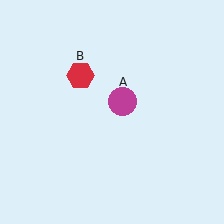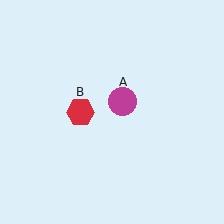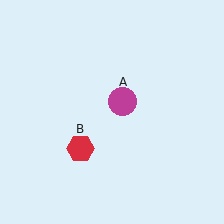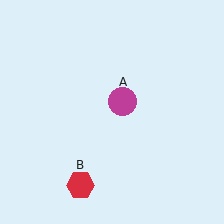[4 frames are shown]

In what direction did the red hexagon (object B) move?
The red hexagon (object B) moved down.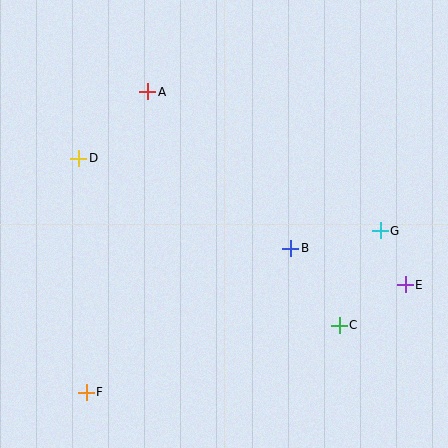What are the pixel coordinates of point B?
Point B is at (291, 248).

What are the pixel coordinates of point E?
Point E is at (405, 285).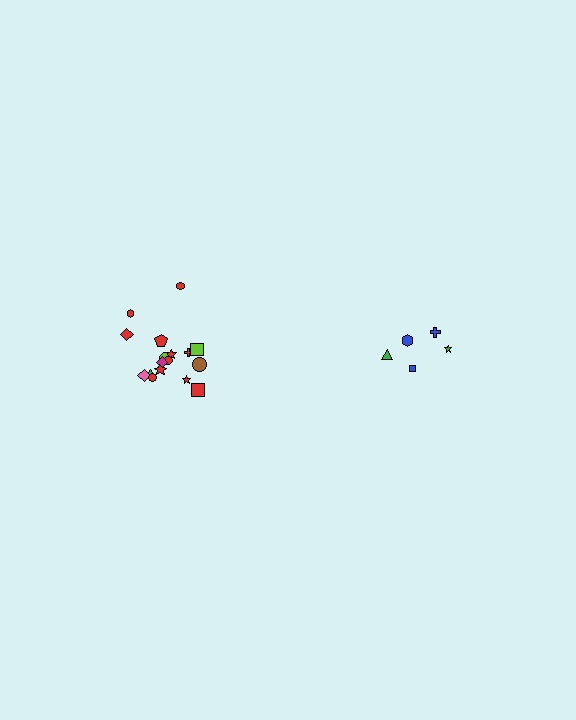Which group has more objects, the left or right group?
The left group.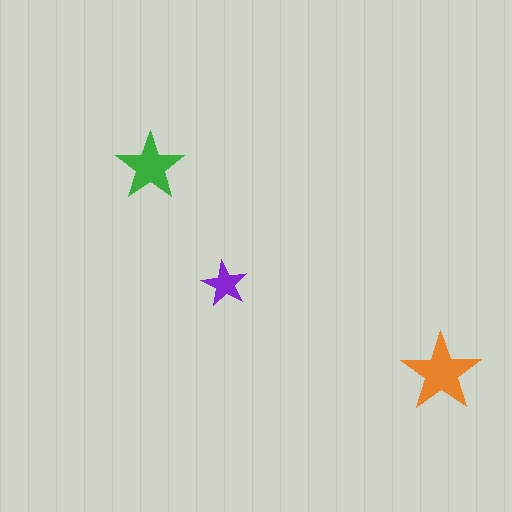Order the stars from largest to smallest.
the orange one, the green one, the purple one.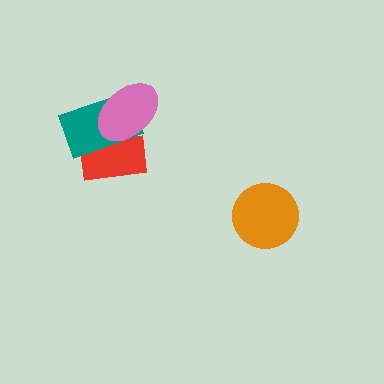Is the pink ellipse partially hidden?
No, no other shape covers it.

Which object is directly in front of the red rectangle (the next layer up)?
The teal rectangle is directly in front of the red rectangle.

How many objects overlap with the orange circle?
0 objects overlap with the orange circle.